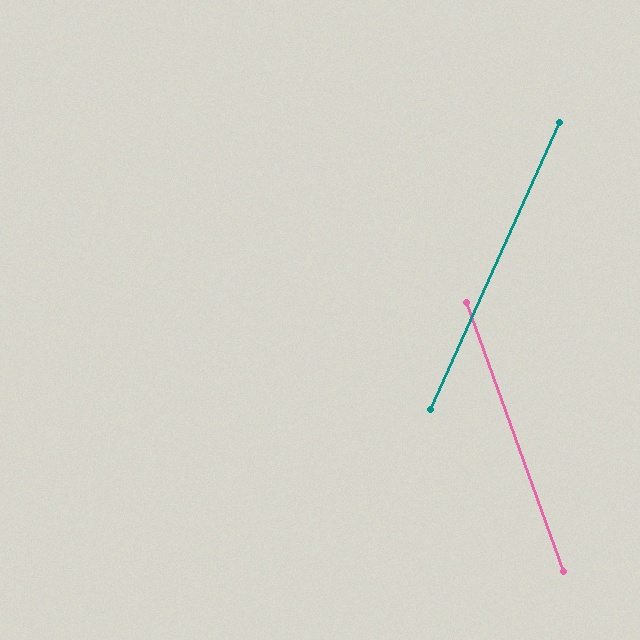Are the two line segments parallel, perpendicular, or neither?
Neither parallel nor perpendicular — they differ by about 44°.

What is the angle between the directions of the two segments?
Approximately 44 degrees.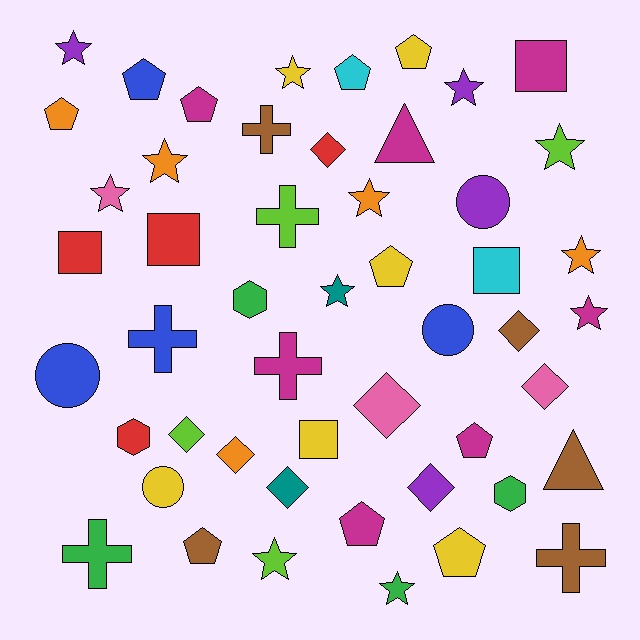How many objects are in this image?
There are 50 objects.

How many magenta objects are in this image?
There are 7 magenta objects.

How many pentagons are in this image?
There are 10 pentagons.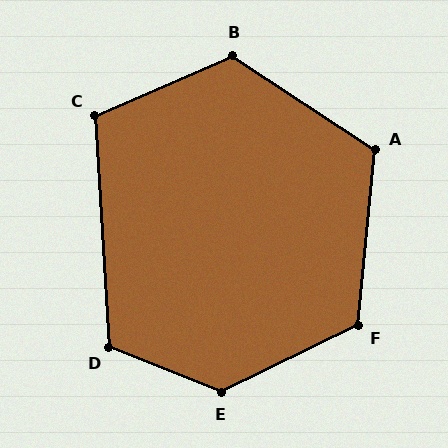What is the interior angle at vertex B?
Approximately 123 degrees (obtuse).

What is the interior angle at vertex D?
Approximately 116 degrees (obtuse).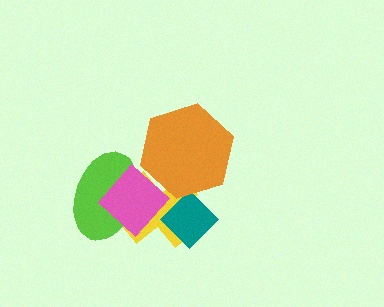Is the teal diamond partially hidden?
Yes, it is partially covered by another shape.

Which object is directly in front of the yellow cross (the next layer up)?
The lime ellipse is directly in front of the yellow cross.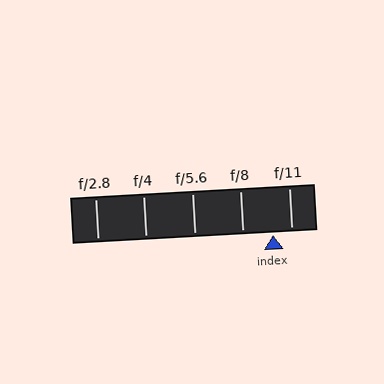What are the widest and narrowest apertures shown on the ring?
The widest aperture shown is f/2.8 and the narrowest is f/11.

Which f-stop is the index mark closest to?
The index mark is closest to f/11.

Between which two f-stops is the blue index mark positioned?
The index mark is between f/8 and f/11.